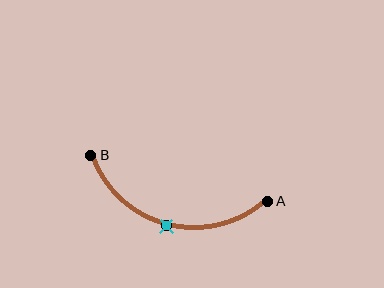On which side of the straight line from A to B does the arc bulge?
The arc bulges below the straight line connecting A and B.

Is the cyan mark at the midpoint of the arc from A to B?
Yes. The cyan mark lies on the arc at equal arc-length from both A and B — it is the arc midpoint.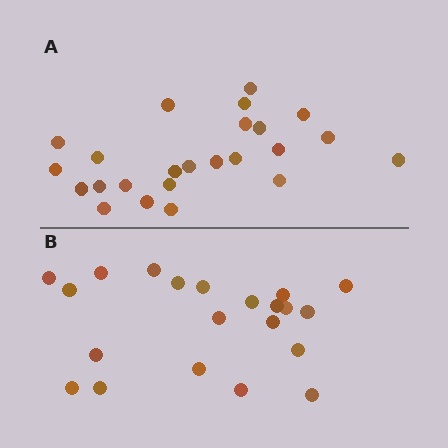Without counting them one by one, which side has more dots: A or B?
Region A (the top region) has more dots.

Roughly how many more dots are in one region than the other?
Region A has just a few more — roughly 2 or 3 more dots than region B.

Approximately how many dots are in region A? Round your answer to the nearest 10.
About 20 dots. (The exact count is 24, which rounds to 20.)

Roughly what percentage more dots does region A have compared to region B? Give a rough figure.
About 15% more.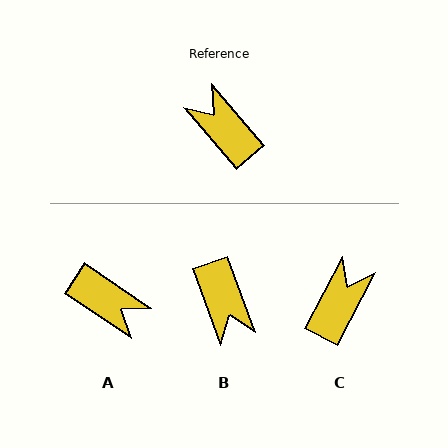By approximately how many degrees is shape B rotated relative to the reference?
Approximately 159 degrees counter-clockwise.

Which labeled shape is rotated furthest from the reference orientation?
A, about 165 degrees away.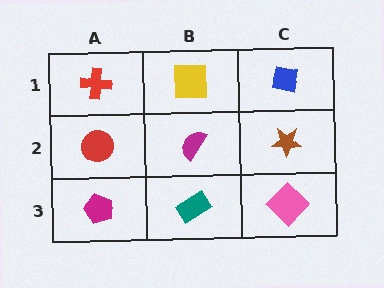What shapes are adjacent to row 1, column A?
A red circle (row 2, column A), a yellow square (row 1, column B).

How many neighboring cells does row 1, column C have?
2.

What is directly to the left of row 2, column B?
A red circle.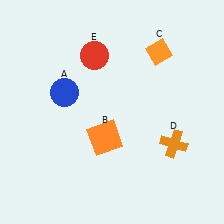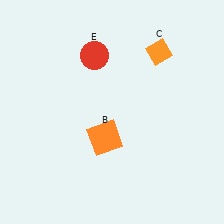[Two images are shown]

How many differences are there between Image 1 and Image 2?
There are 2 differences between the two images.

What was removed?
The orange cross (D), the blue circle (A) were removed in Image 2.